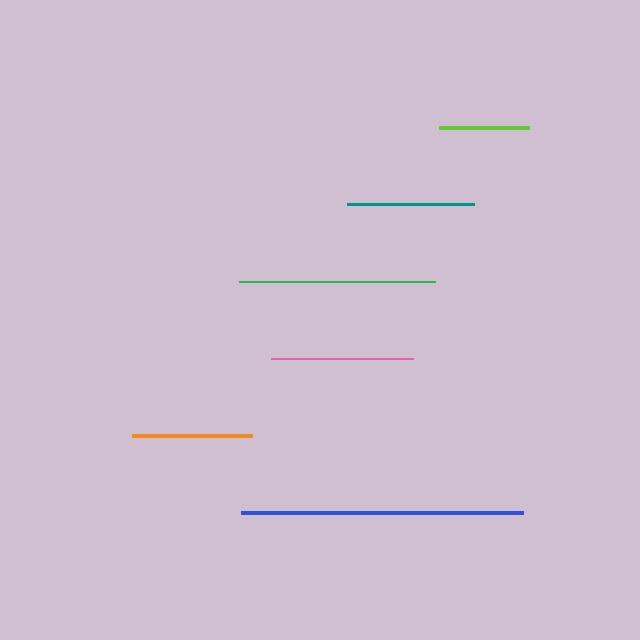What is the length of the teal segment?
The teal segment is approximately 127 pixels long.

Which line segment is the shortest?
The lime line is the shortest at approximately 90 pixels.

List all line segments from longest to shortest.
From longest to shortest: blue, green, pink, teal, orange, lime.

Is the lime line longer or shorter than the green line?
The green line is longer than the lime line.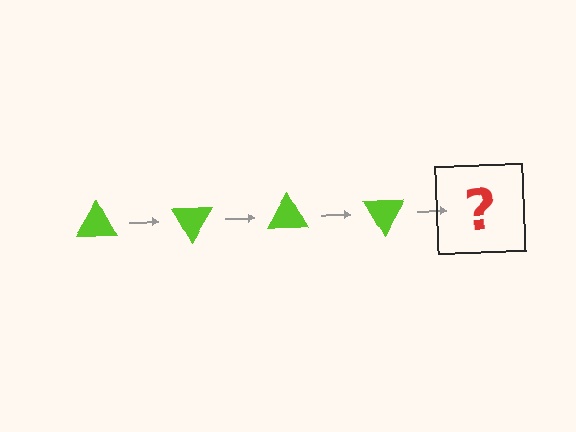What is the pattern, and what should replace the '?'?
The pattern is that the triangle rotates 60 degrees each step. The '?' should be a lime triangle rotated 240 degrees.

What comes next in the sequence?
The next element should be a lime triangle rotated 240 degrees.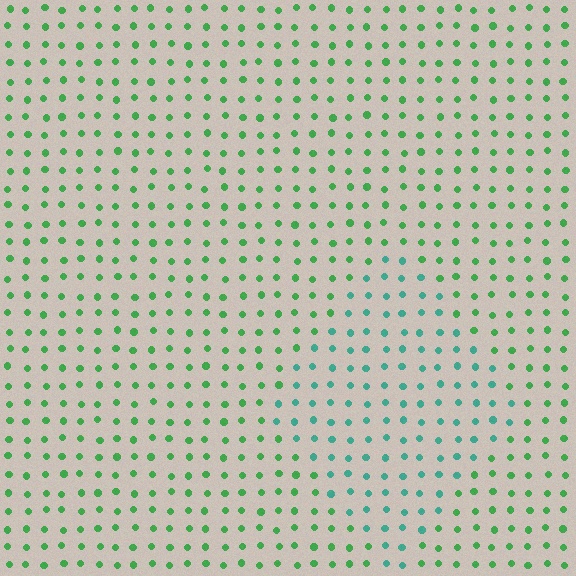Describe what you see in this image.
The image is filled with small green elements in a uniform arrangement. A diamond-shaped region is visible where the elements are tinted to a slightly different hue, forming a subtle color boundary.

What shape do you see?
I see a diamond.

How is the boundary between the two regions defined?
The boundary is defined purely by a slight shift in hue (about 39 degrees). Spacing, size, and orientation are identical on both sides.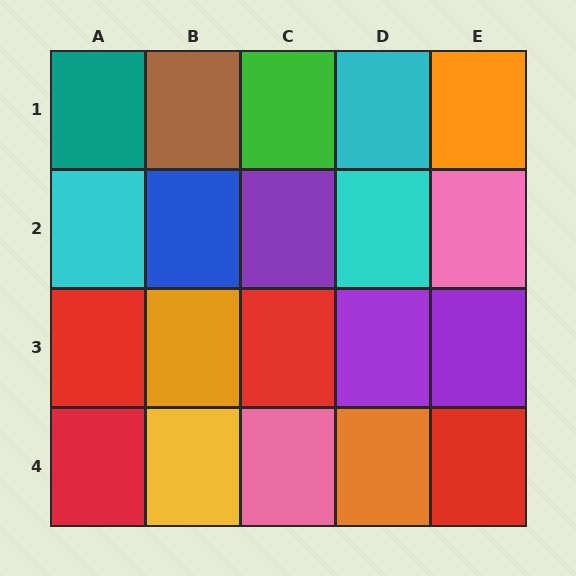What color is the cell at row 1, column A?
Teal.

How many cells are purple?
3 cells are purple.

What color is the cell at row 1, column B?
Brown.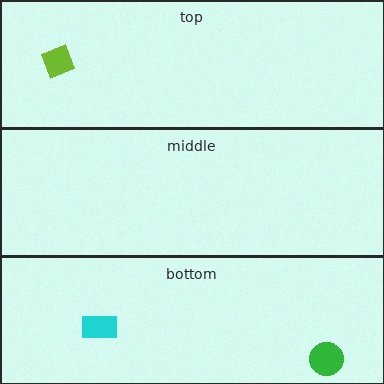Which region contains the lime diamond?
The top region.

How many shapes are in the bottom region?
2.